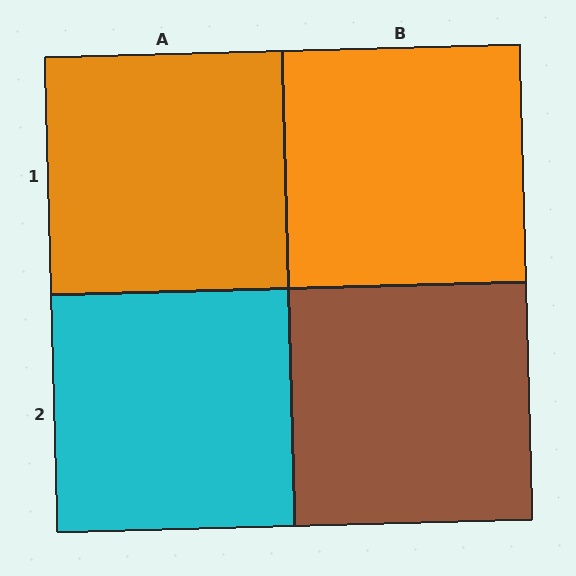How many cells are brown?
1 cell is brown.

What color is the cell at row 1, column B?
Orange.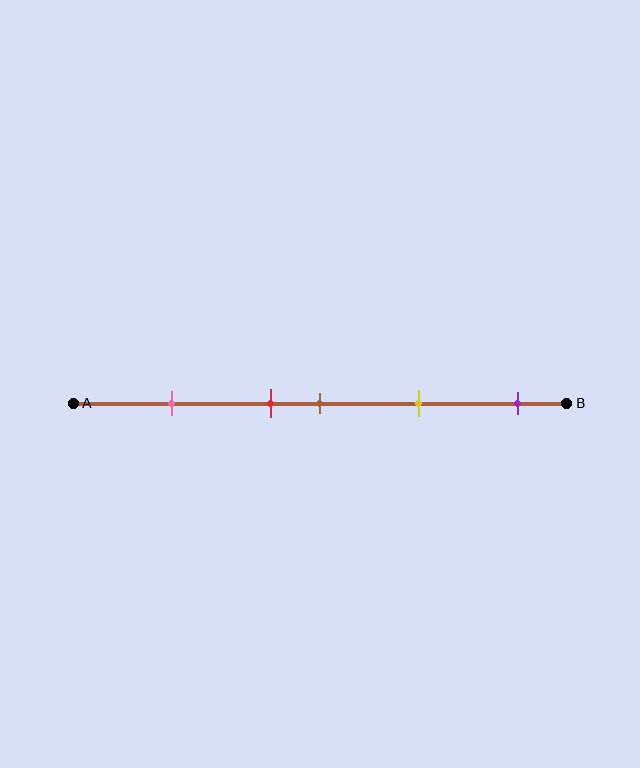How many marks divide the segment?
There are 5 marks dividing the segment.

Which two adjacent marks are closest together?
The red and brown marks are the closest adjacent pair.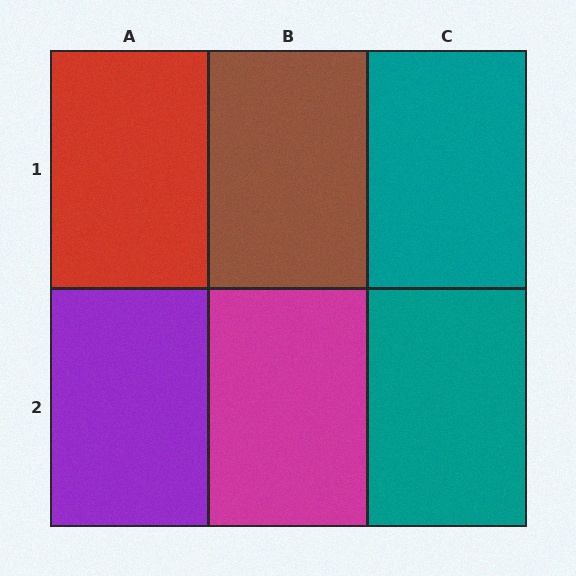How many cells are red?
1 cell is red.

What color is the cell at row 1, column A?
Red.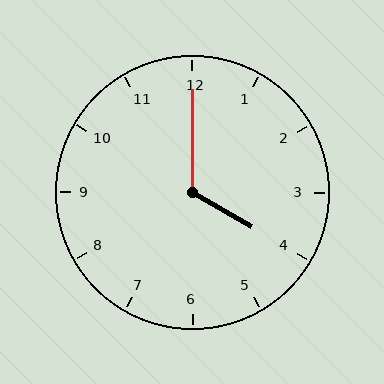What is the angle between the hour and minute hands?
Approximately 120 degrees.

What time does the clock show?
4:00.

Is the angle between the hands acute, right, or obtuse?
It is obtuse.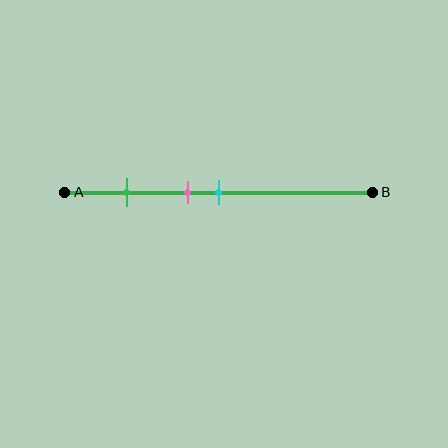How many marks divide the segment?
There are 3 marks dividing the segment.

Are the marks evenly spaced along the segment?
No, the marks are not evenly spaced.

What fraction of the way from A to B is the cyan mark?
The cyan mark is approximately 50% (0.5) of the way from A to B.